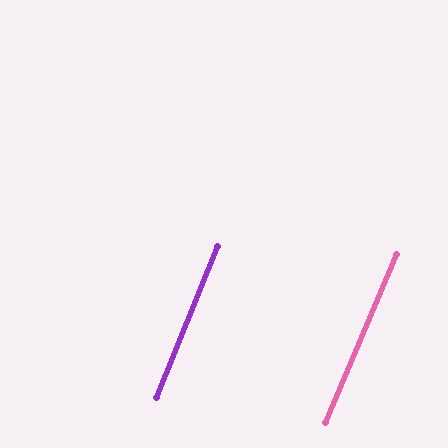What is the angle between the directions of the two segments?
Approximately 1 degree.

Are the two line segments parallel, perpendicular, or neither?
Parallel — their directions differ by only 1.0°.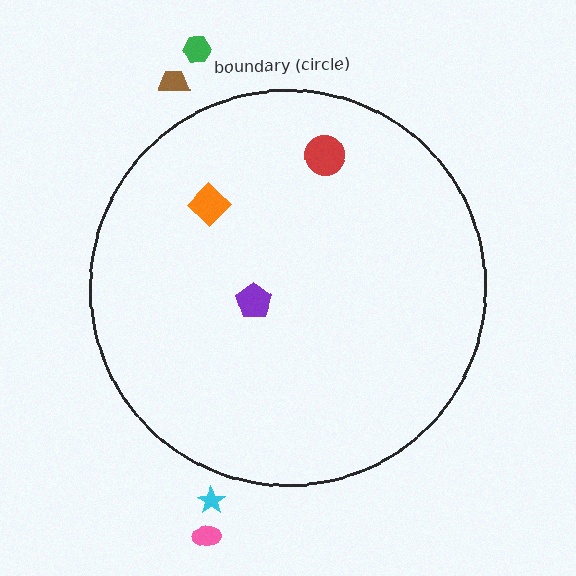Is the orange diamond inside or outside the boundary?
Inside.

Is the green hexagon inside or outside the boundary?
Outside.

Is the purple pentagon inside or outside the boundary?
Inside.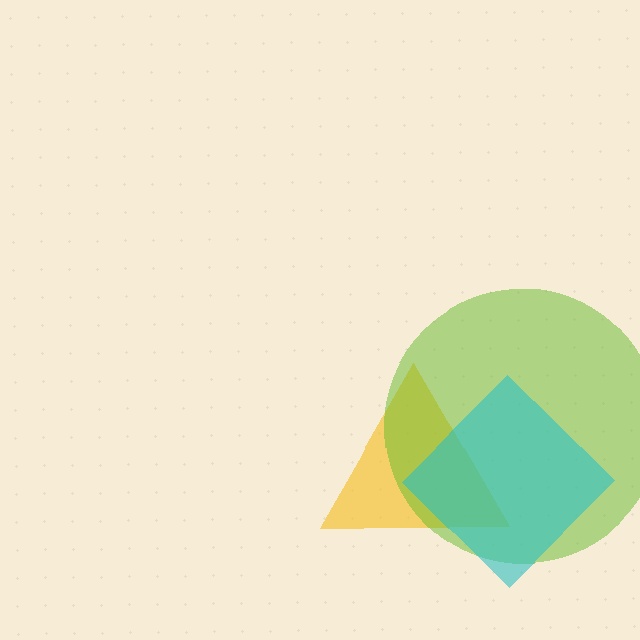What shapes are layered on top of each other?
The layered shapes are: a yellow triangle, a lime circle, a cyan diamond.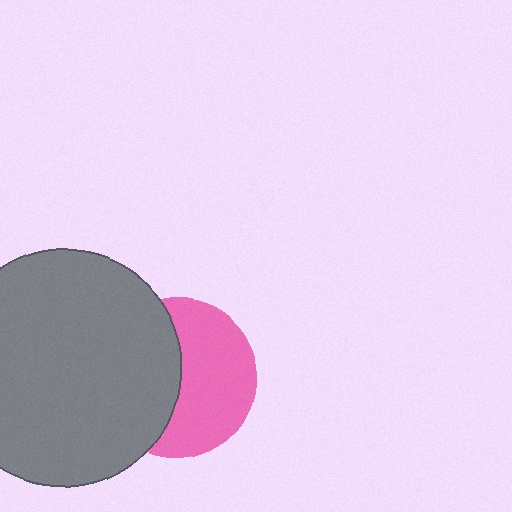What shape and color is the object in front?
The object in front is a gray circle.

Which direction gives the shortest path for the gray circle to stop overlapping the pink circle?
Moving left gives the shortest separation.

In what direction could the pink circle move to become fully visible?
The pink circle could move right. That would shift it out from behind the gray circle entirely.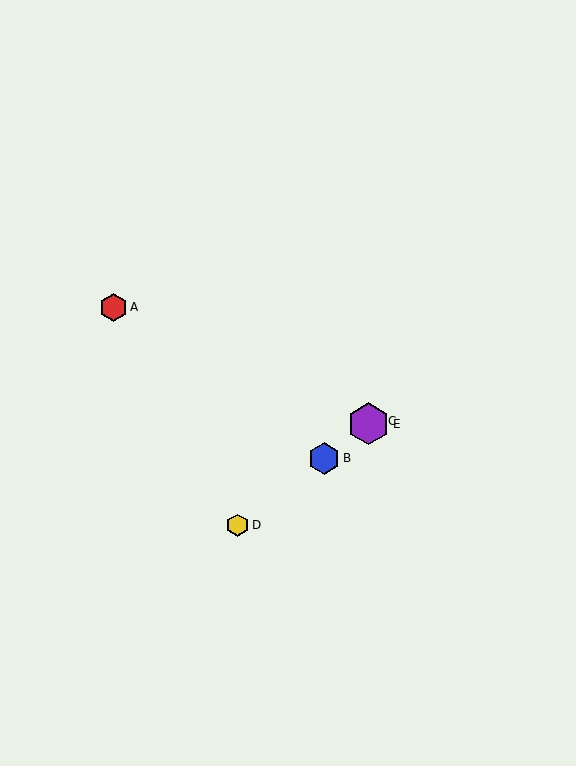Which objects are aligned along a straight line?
Objects B, C, D, E are aligned along a straight line.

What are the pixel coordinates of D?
Object D is at (237, 525).